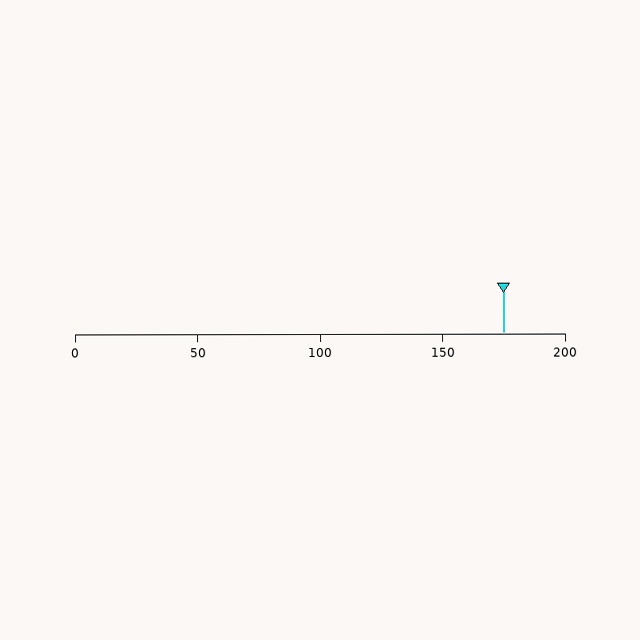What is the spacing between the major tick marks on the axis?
The major ticks are spaced 50 apart.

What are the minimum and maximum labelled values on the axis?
The axis runs from 0 to 200.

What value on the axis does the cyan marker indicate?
The marker indicates approximately 175.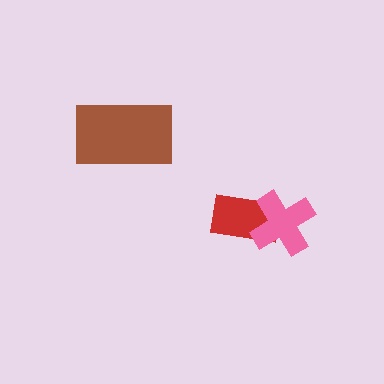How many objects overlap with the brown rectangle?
0 objects overlap with the brown rectangle.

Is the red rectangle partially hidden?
Yes, it is partially covered by another shape.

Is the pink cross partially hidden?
No, no other shape covers it.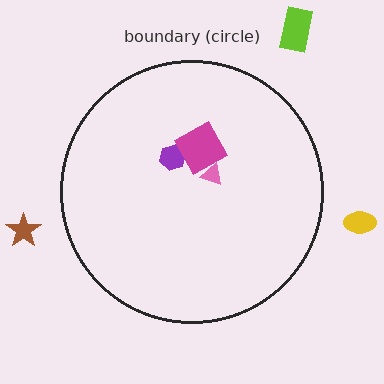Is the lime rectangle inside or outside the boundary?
Outside.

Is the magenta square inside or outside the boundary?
Inside.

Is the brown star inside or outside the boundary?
Outside.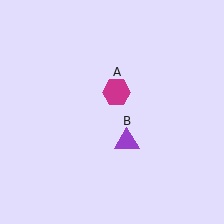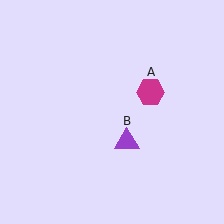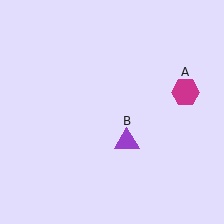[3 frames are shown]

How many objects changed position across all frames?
1 object changed position: magenta hexagon (object A).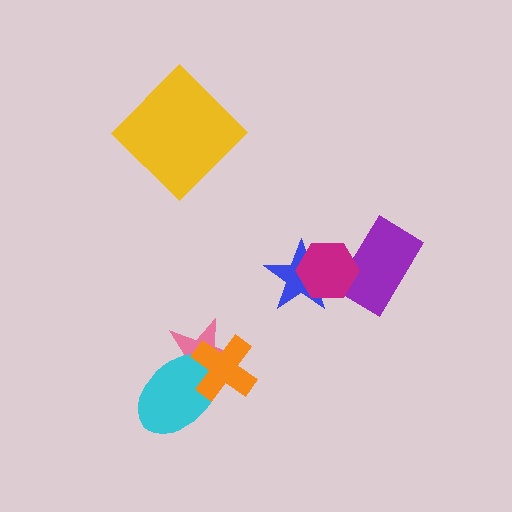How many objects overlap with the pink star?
2 objects overlap with the pink star.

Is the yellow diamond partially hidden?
No, no other shape covers it.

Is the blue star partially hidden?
Yes, it is partially covered by another shape.